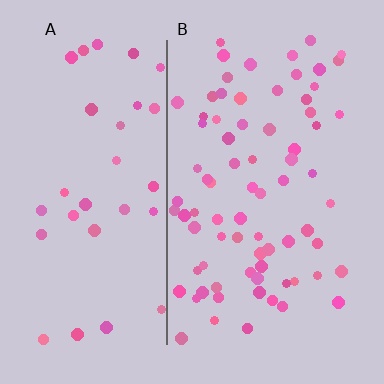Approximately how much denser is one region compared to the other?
Approximately 2.3× — region B over region A.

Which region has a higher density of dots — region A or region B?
B (the right).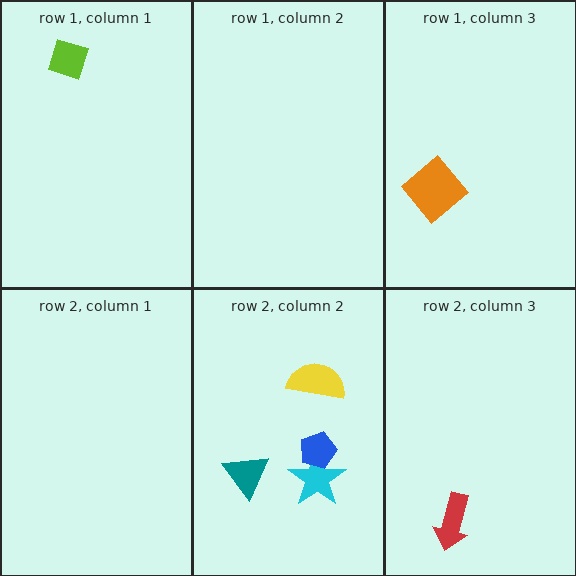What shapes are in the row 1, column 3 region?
The orange diamond.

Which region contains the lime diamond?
The row 1, column 1 region.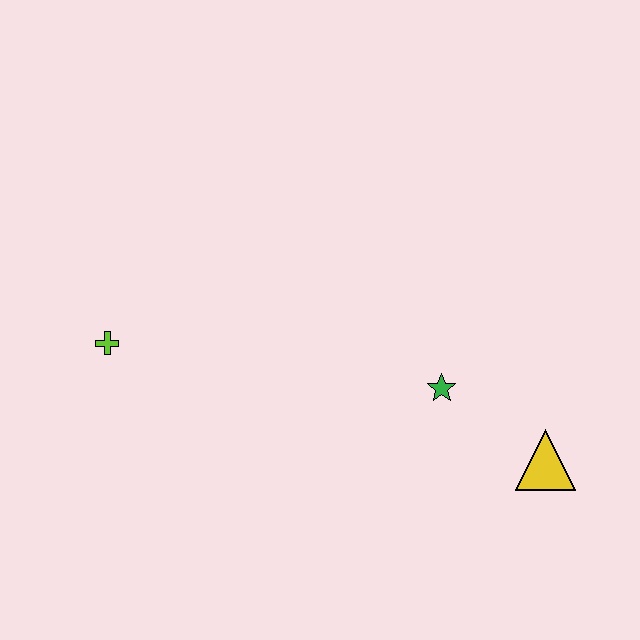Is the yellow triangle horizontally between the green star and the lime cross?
No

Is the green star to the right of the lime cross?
Yes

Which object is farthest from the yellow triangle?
The lime cross is farthest from the yellow triangle.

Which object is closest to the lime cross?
The green star is closest to the lime cross.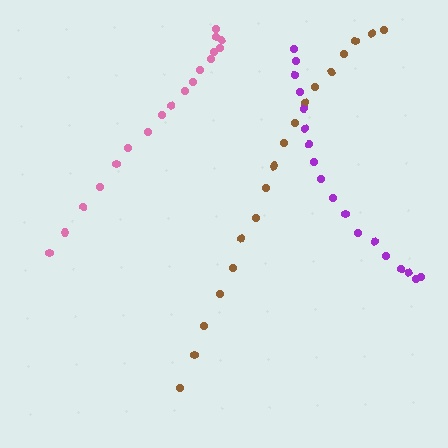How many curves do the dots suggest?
There are 3 distinct paths.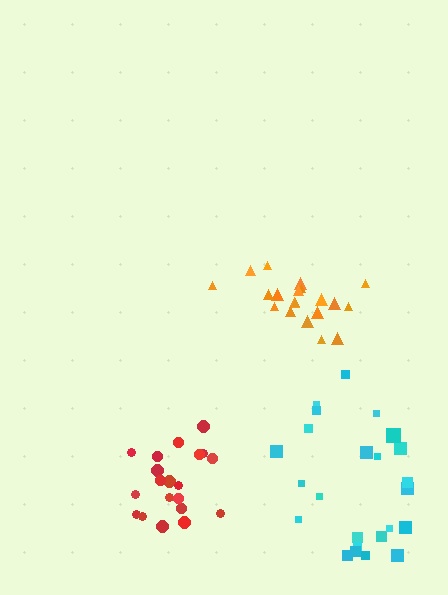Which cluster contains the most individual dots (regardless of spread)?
Cyan (24).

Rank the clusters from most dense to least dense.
red, orange, cyan.